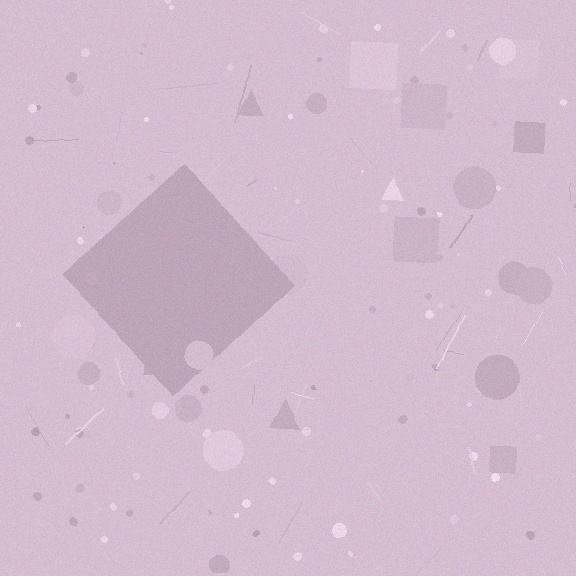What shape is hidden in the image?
A diamond is hidden in the image.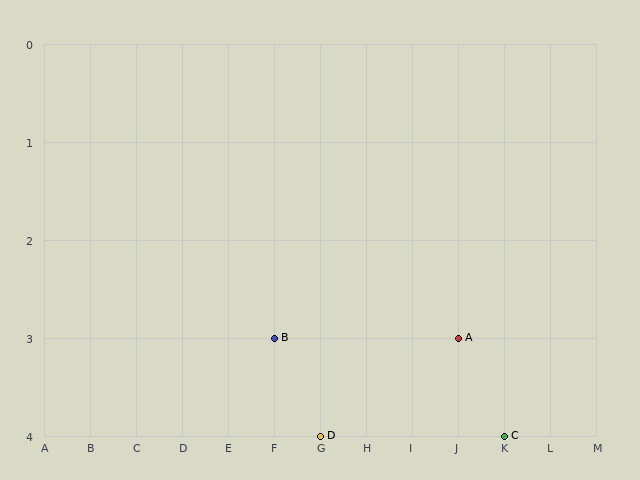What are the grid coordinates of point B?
Point B is at grid coordinates (F, 3).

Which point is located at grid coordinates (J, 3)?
Point A is at (J, 3).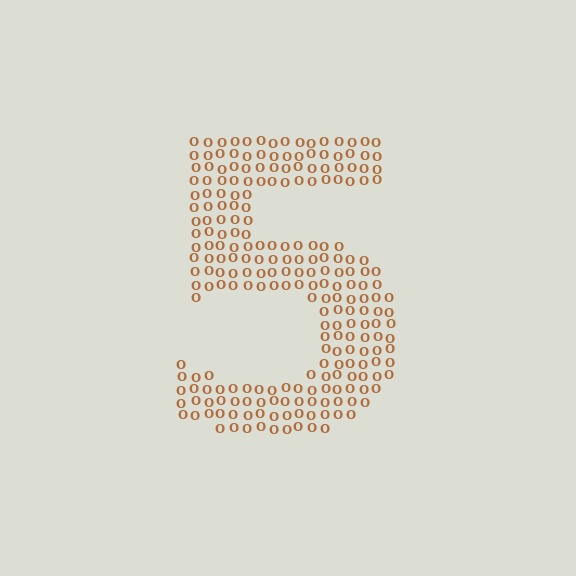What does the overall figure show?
The overall figure shows the digit 5.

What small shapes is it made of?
It is made of small letter O's.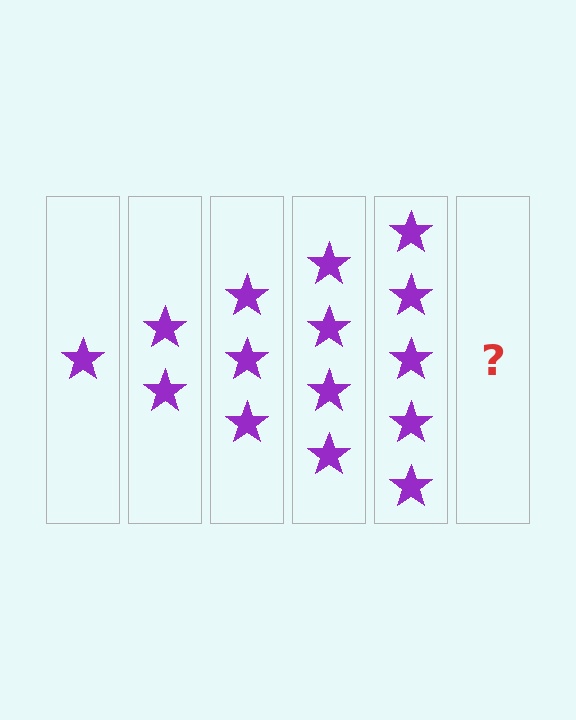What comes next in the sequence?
The next element should be 6 stars.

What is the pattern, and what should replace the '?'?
The pattern is that each step adds one more star. The '?' should be 6 stars.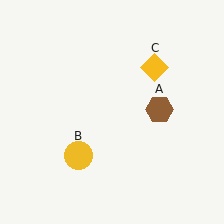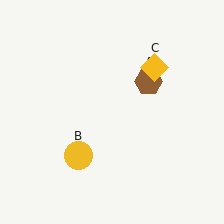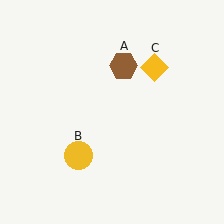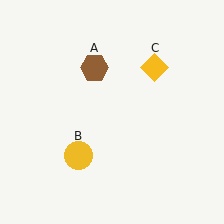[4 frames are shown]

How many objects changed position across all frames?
1 object changed position: brown hexagon (object A).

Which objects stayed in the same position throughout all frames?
Yellow circle (object B) and yellow diamond (object C) remained stationary.